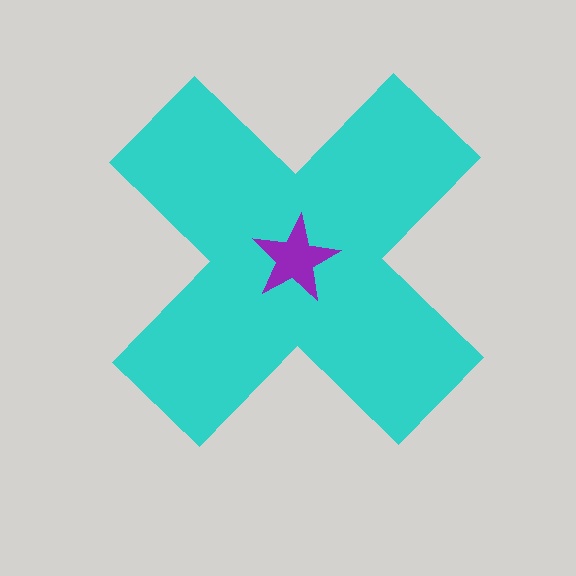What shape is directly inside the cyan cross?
The purple star.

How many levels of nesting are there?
2.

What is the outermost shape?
The cyan cross.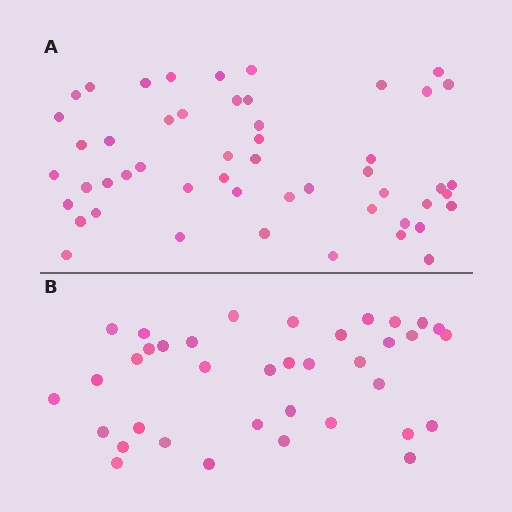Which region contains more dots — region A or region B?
Region A (the top region) has more dots.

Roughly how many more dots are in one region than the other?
Region A has approximately 15 more dots than region B.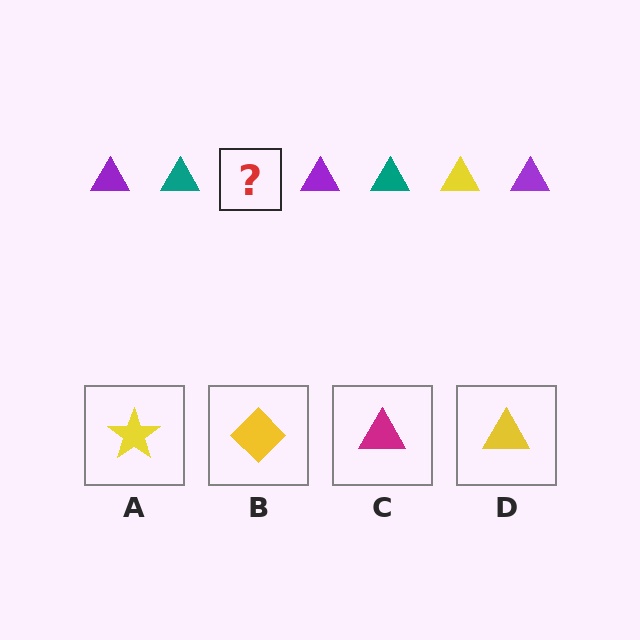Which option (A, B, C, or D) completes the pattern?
D.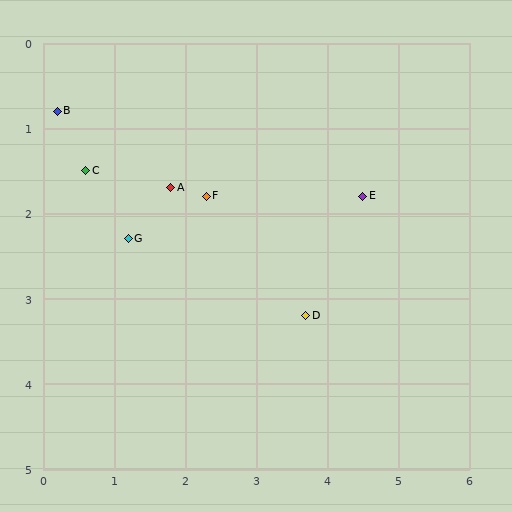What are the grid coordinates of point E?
Point E is at approximately (4.5, 1.8).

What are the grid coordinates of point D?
Point D is at approximately (3.7, 3.2).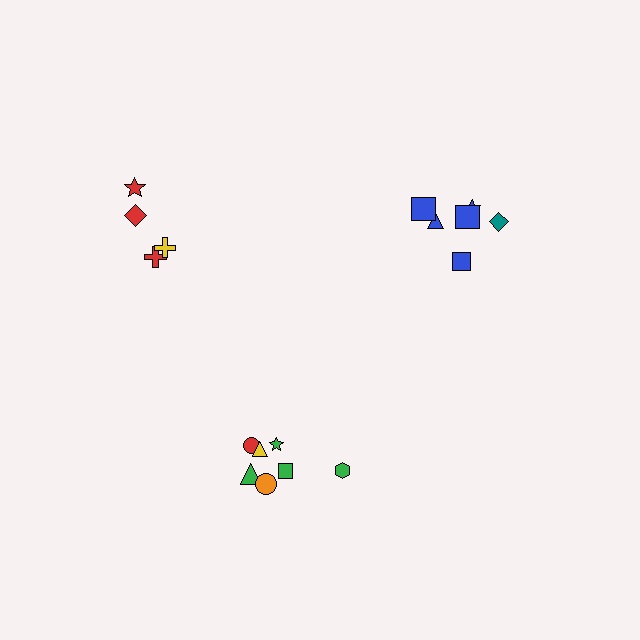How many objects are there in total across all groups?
There are 17 objects.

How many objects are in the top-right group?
There are 6 objects.